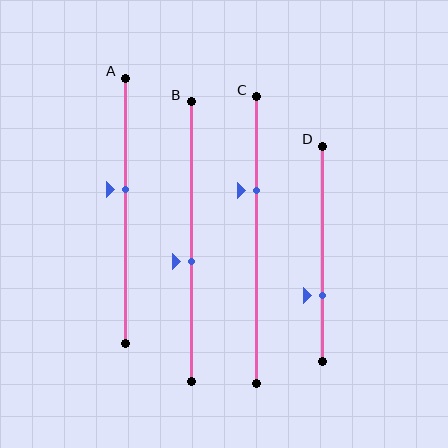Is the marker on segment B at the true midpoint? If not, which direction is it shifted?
No, the marker on segment B is shifted downward by about 7% of the segment length.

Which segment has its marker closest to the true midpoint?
Segment B has its marker closest to the true midpoint.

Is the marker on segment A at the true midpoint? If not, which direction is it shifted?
No, the marker on segment A is shifted upward by about 8% of the segment length.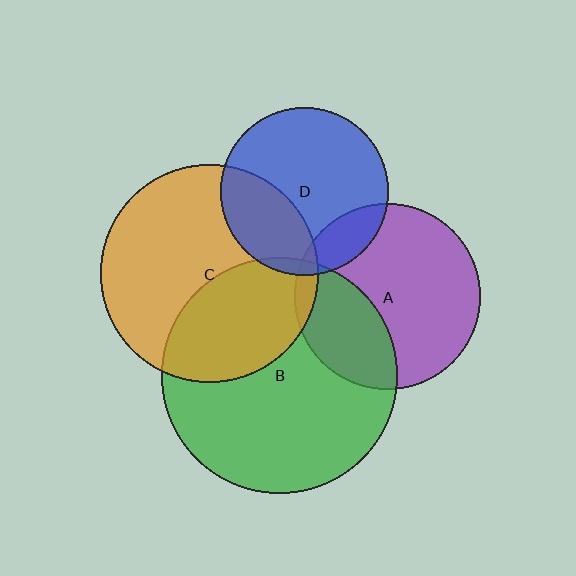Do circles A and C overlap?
Yes.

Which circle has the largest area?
Circle B (green).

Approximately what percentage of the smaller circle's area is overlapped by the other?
Approximately 5%.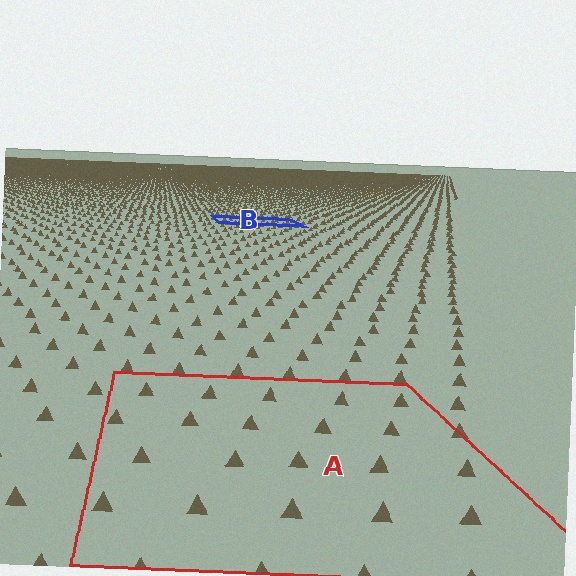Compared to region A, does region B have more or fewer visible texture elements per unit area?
Region B has more texture elements per unit area — they are packed more densely because it is farther away.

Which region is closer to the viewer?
Region A is closer. The texture elements there are larger and more spread out.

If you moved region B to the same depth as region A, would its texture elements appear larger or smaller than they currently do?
They would appear larger. At a closer depth, the same texture elements are projected at a bigger on-screen size.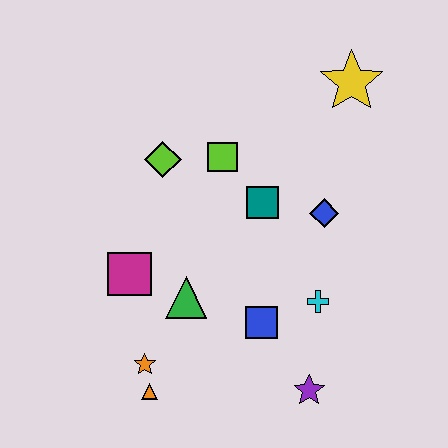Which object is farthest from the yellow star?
The orange triangle is farthest from the yellow star.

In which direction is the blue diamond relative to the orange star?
The blue diamond is to the right of the orange star.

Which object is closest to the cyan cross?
The blue square is closest to the cyan cross.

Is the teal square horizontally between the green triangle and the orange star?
No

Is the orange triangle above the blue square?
No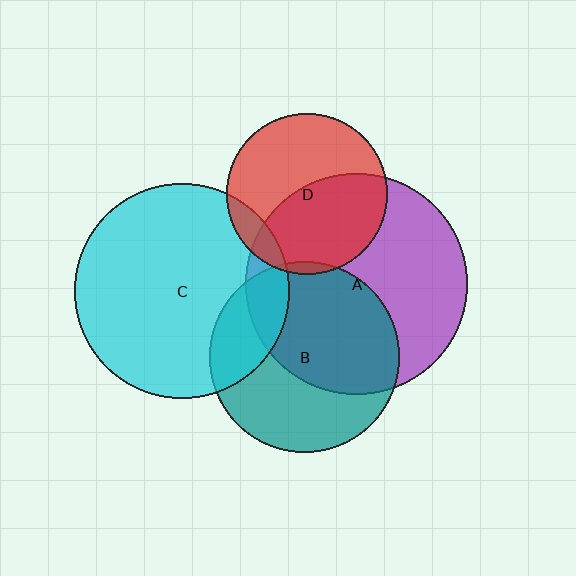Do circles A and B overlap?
Yes.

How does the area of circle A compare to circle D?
Approximately 1.9 times.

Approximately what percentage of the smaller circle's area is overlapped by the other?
Approximately 55%.